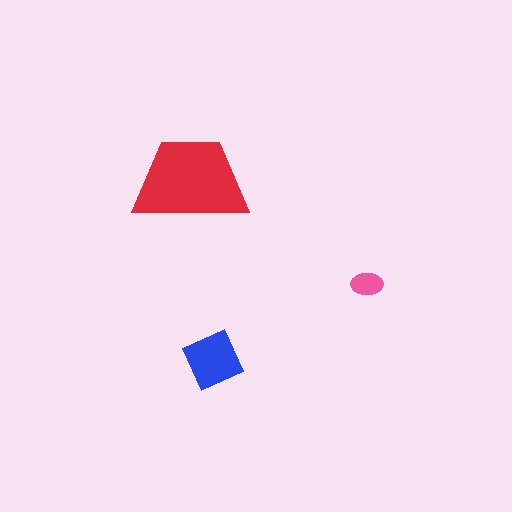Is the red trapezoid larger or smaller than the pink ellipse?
Larger.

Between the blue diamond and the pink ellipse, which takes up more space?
The blue diamond.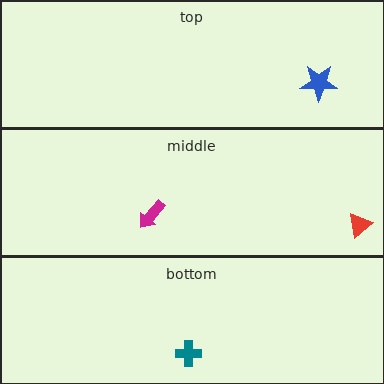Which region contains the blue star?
The top region.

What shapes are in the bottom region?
The teal cross.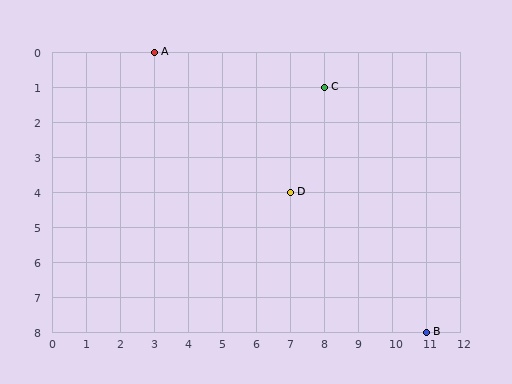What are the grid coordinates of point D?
Point D is at grid coordinates (7, 4).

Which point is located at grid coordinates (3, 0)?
Point A is at (3, 0).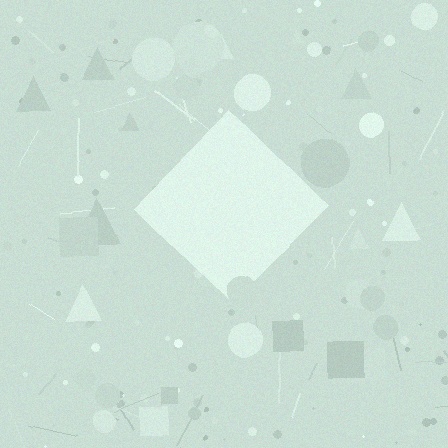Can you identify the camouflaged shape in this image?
The camouflaged shape is a diamond.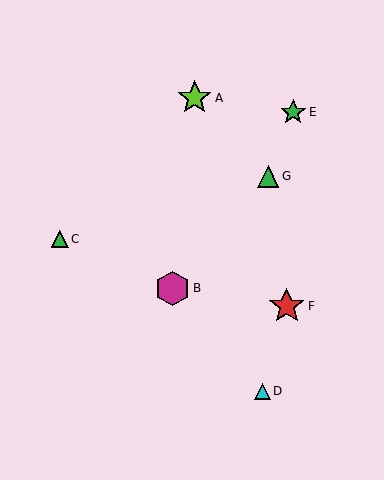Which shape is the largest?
The red star (labeled F) is the largest.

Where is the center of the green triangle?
The center of the green triangle is at (268, 176).